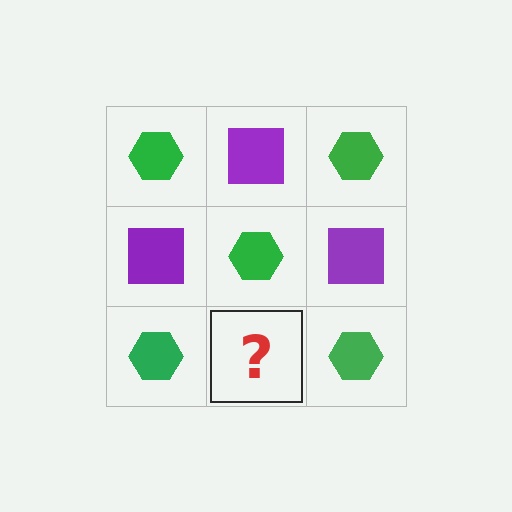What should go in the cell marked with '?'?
The missing cell should contain a purple square.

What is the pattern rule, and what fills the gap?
The rule is that it alternates green hexagon and purple square in a checkerboard pattern. The gap should be filled with a purple square.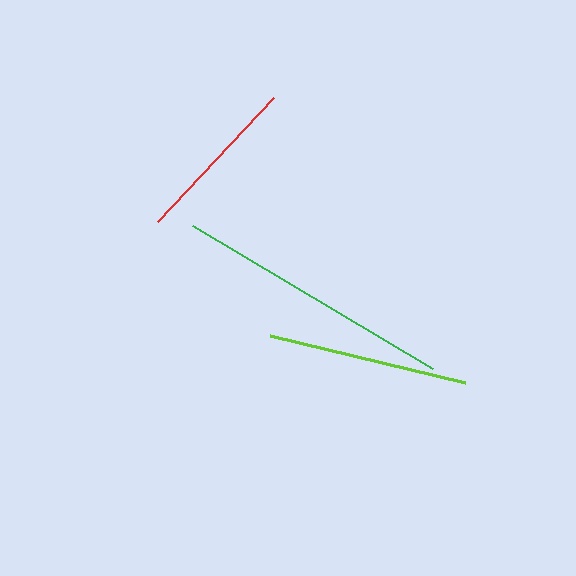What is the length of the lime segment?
The lime segment is approximately 201 pixels long.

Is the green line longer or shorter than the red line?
The green line is longer than the red line.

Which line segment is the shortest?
The red line is the shortest at approximately 169 pixels.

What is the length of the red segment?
The red segment is approximately 169 pixels long.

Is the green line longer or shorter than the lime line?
The green line is longer than the lime line.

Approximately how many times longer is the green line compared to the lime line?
The green line is approximately 1.4 times the length of the lime line.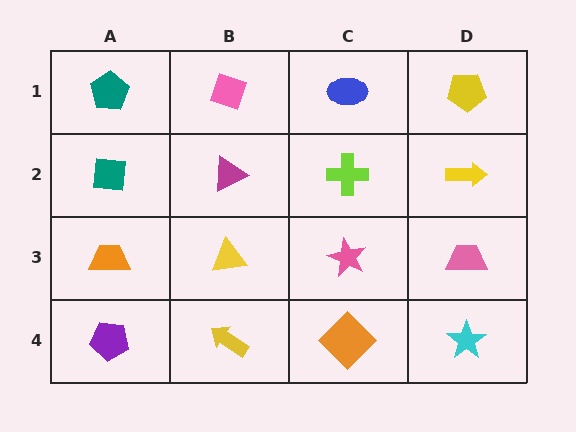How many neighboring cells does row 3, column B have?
4.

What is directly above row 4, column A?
An orange trapezoid.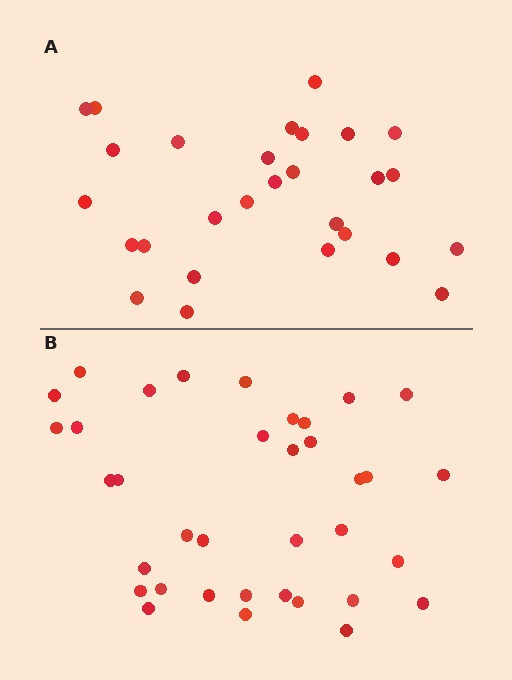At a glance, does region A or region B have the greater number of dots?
Region B (the bottom region) has more dots.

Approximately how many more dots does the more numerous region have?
Region B has roughly 8 or so more dots than region A.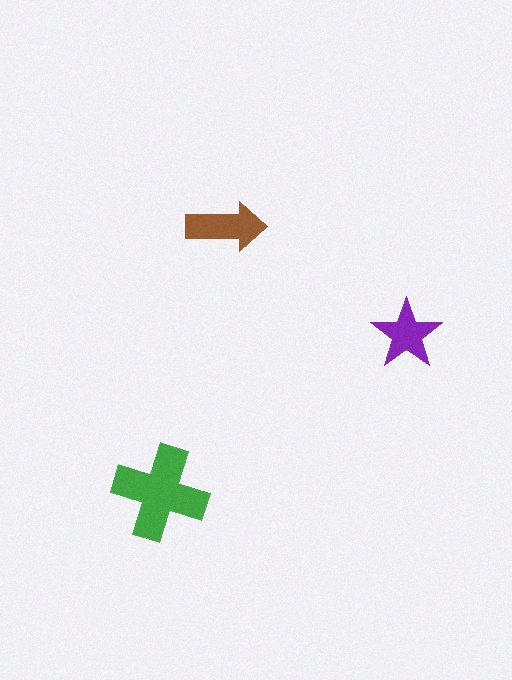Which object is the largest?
The green cross.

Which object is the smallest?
The purple star.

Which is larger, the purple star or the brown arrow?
The brown arrow.